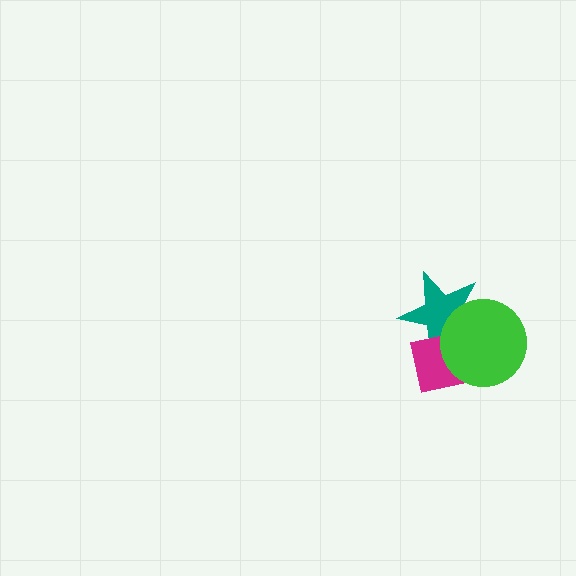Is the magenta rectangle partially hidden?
Yes, it is partially covered by another shape.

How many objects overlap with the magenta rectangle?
2 objects overlap with the magenta rectangle.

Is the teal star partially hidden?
Yes, it is partially covered by another shape.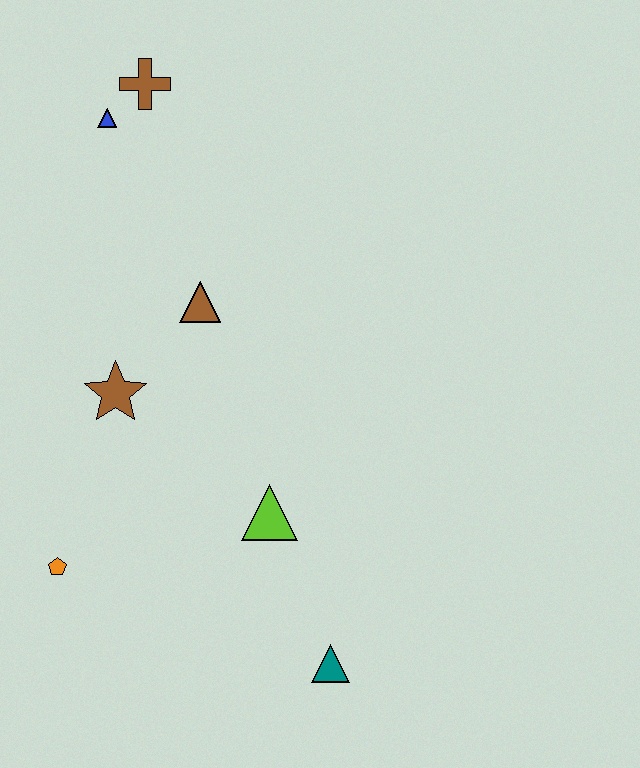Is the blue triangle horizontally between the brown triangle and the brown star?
No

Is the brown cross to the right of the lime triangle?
No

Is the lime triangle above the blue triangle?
No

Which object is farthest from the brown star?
The teal triangle is farthest from the brown star.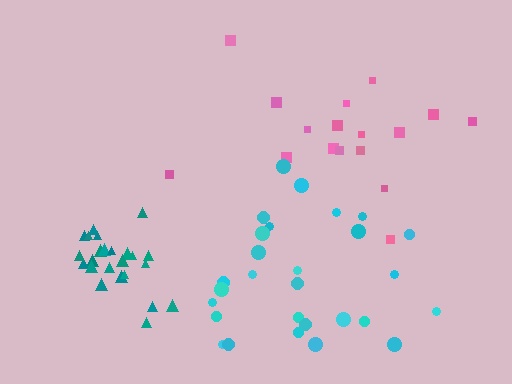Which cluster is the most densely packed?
Teal.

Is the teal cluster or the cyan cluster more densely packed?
Teal.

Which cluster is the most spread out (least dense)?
Pink.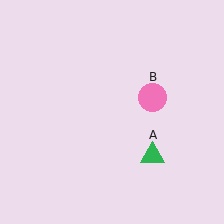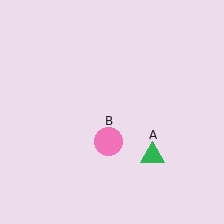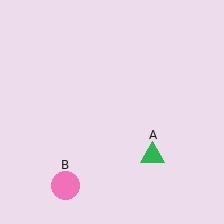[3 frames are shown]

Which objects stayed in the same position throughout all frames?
Green triangle (object A) remained stationary.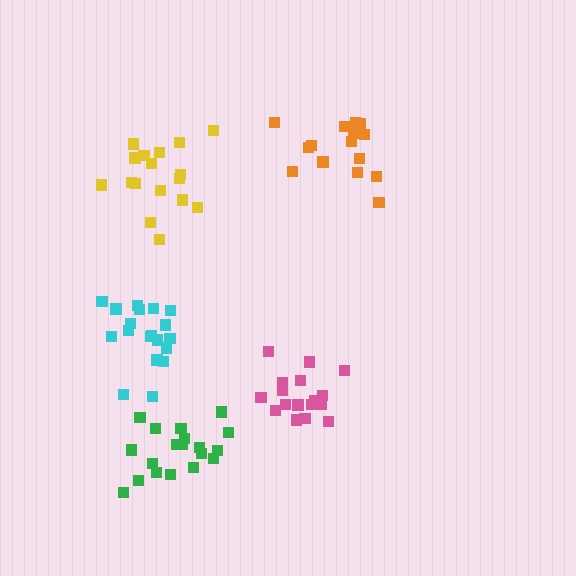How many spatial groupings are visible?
There are 5 spatial groupings.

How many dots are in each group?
Group 1: 17 dots, Group 2: 15 dots, Group 3: 19 dots, Group 4: 19 dots, Group 5: 17 dots (87 total).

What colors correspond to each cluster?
The clusters are colored: pink, orange, cyan, green, yellow.